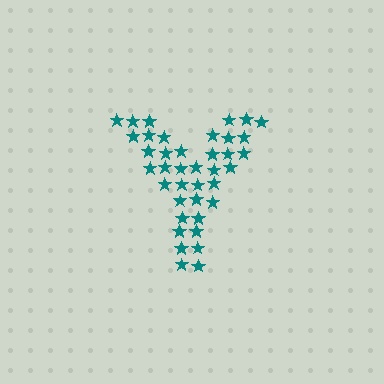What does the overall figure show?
The overall figure shows the letter Y.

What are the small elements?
The small elements are stars.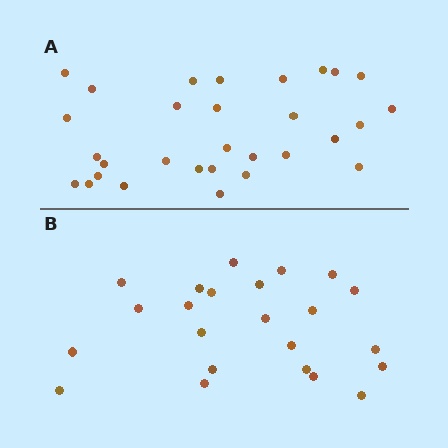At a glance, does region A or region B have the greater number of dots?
Region A (the top region) has more dots.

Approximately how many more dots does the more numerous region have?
Region A has roughly 8 or so more dots than region B.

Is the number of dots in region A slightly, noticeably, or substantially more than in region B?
Region A has noticeably more, but not dramatically so. The ratio is roughly 1.3 to 1.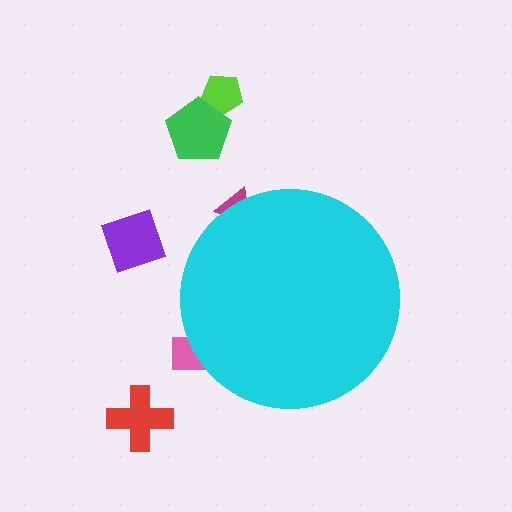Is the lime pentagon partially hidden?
No, the lime pentagon is fully visible.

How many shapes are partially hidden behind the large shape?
2 shapes are partially hidden.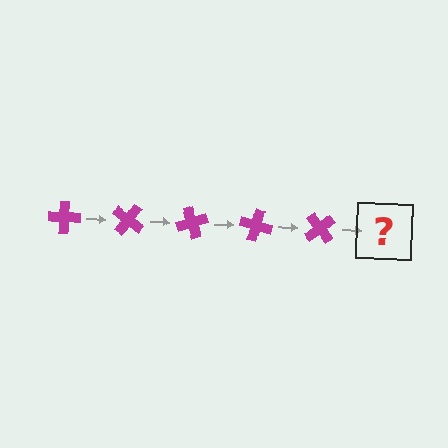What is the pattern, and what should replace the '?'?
The pattern is that the cross rotates 35 degrees each step. The '?' should be a magenta cross rotated 175 degrees.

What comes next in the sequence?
The next element should be a magenta cross rotated 175 degrees.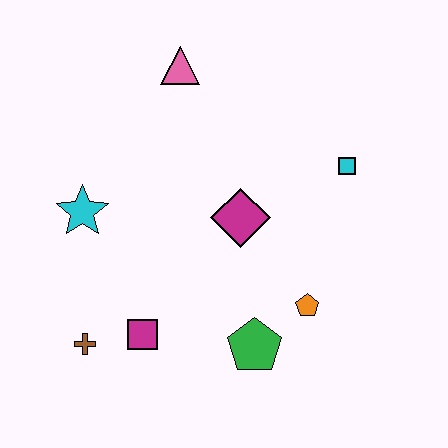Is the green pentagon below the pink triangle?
Yes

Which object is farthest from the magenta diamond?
The brown cross is farthest from the magenta diamond.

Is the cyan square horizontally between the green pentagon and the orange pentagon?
No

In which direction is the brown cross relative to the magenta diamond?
The brown cross is to the left of the magenta diamond.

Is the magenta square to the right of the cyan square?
No